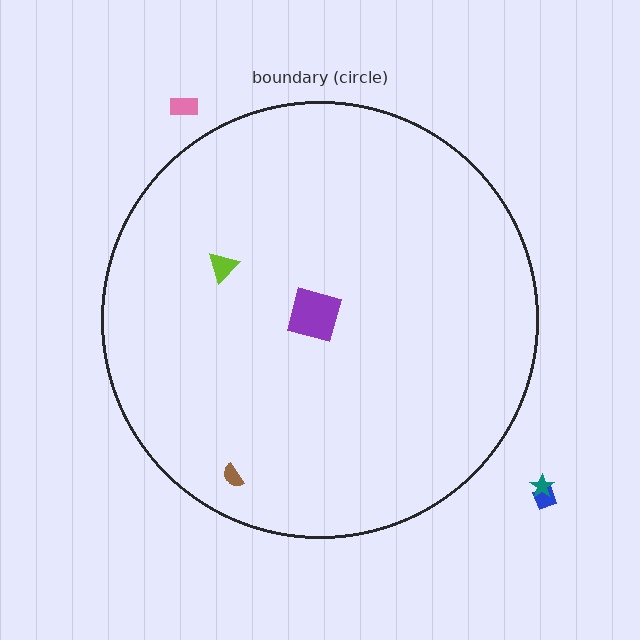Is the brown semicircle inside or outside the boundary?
Inside.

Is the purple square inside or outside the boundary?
Inside.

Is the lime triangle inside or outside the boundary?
Inside.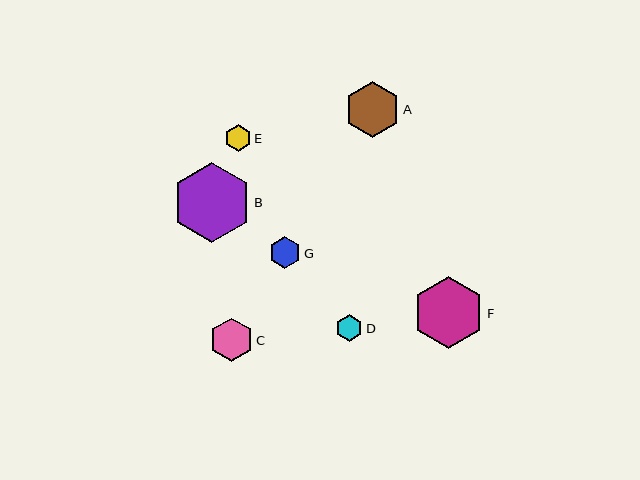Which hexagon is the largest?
Hexagon B is the largest with a size of approximately 80 pixels.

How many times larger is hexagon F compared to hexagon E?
Hexagon F is approximately 2.7 times the size of hexagon E.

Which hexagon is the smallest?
Hexagon E is the smallest with a size of approximately 27 pixels.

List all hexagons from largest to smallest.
From largest to smallest: B, F, A, C, G, D, E.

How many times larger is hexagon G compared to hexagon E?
Hexagon G is approximately 1.2 times the size of hexagon E.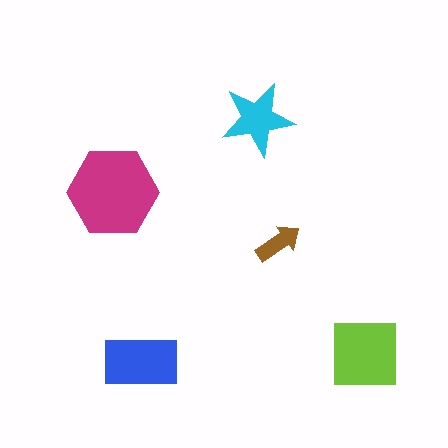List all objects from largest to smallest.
The magenta hexagon, the lime square, the blue rectangle, the cyan star, the brown arrow.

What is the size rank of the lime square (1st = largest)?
2nd.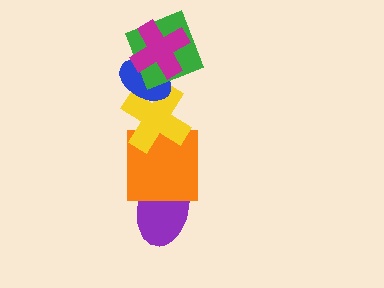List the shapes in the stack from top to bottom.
From top to bottom: the magenta cross, the green square, the blue ellipse, the yellow cross, the orange square, the purple ellipse.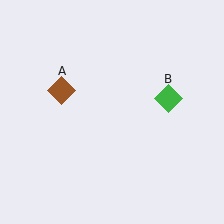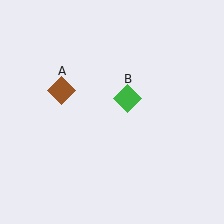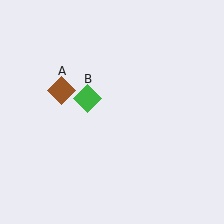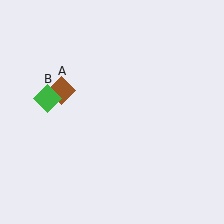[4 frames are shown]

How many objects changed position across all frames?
1 object changed position: green diamond (object B).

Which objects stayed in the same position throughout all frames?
Brown diamond (object A) remained stationary.